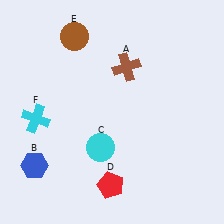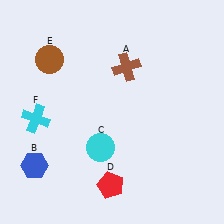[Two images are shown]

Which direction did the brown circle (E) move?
The brown circle (E) moved left.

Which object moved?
The brown circle (E) moved left.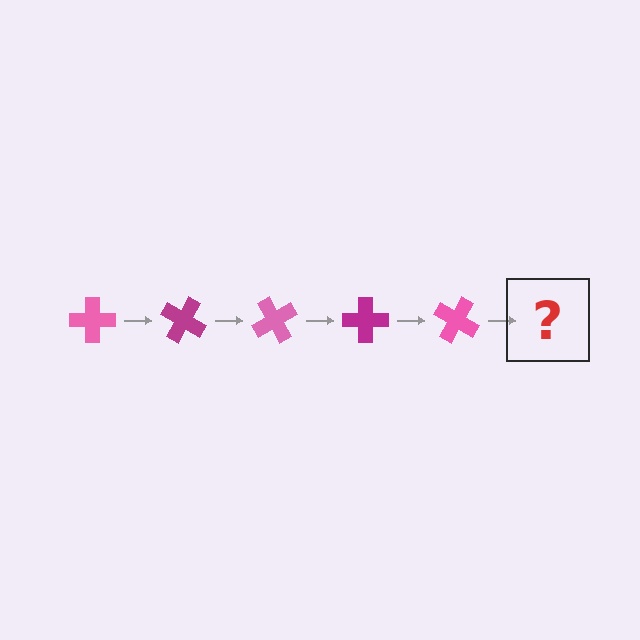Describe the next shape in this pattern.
It should be a magenta cross, rotated 150 degrees from the start.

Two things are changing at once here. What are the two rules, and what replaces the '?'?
The two rules are that it rotates 30 degrees each step and the color cycles through pink and magenta. The '?' should be a magenta cross, rotated 150 degrees from the start.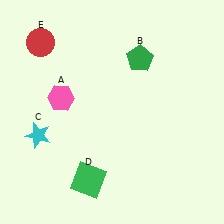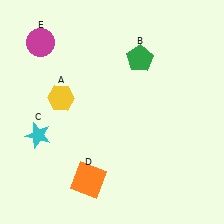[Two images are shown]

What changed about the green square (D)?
In Image 1, D is green. In Image 2, it changed to orange.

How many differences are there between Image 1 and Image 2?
There are 3 differences between the two images.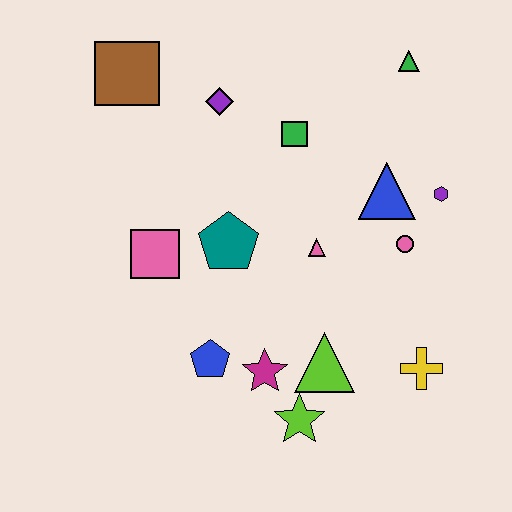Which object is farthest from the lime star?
The brown square is farthest from the lime star.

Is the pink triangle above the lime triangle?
Yes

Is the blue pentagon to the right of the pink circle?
No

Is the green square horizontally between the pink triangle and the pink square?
Yes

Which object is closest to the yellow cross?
The lime triangle is closest to the yellow cross.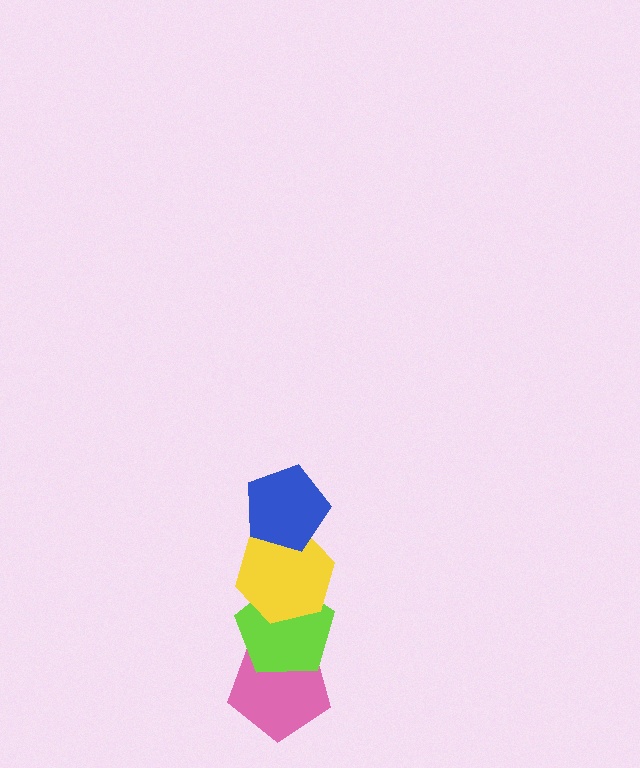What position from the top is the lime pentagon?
The lime pentagon is 3rd from the top.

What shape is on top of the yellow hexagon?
The blue pentagon is on top of the yellow hexagon.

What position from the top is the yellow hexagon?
The yellow hexagon is 2nd from the top.